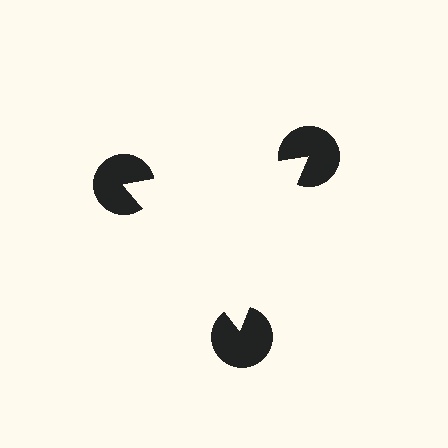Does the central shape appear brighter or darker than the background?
It typically appears slightly brighter than the background, even though no actual brightness change is drawn.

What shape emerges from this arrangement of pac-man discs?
An illusory triangle — its edges are inferred from the aligned wedge cuts in the pac-man discs, not physically drawn.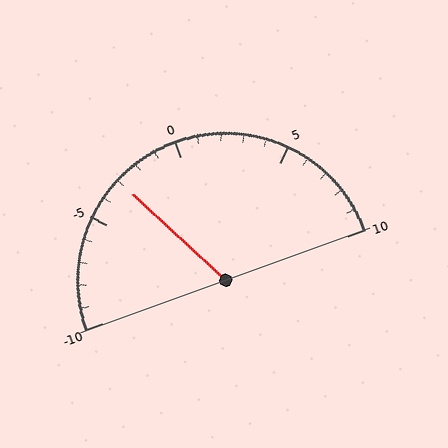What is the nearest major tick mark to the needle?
The nearest major tick mark is -5.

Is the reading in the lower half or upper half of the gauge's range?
The reading is in the lower half of the range (-10 to 10).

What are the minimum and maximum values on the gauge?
The gauge ranges from -10 to 10.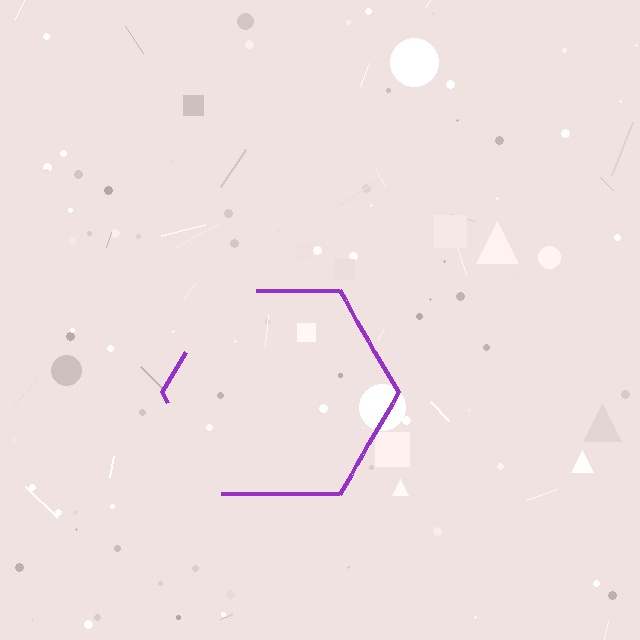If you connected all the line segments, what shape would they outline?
They would outline a hexagon.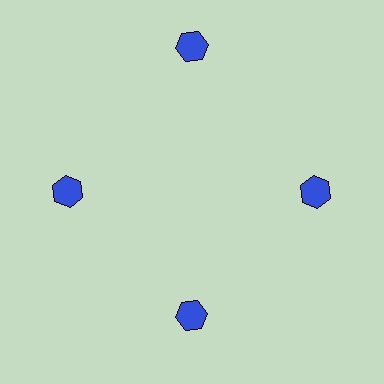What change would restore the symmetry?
The symmetry would be restored by moving it inward, back onto the ring so that all 4 hexagons sit at equal angles and equal distance from the center.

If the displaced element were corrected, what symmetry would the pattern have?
It would have 4-fold rotational symmetry — the pattern would map onto itself every 90 degrees.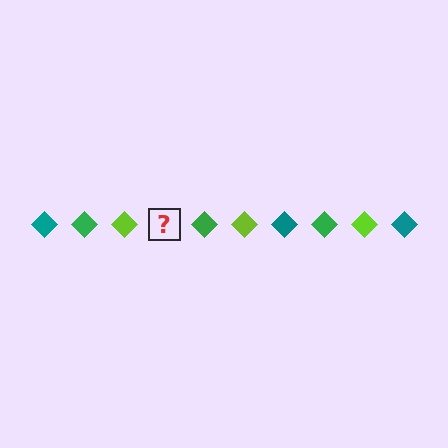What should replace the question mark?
The question mark should be replaced with a teal diamond.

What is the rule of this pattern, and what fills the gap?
The rule is that the pattern cycles through teal, green, lime diamonds. The gap should be filled with a teal diamond.